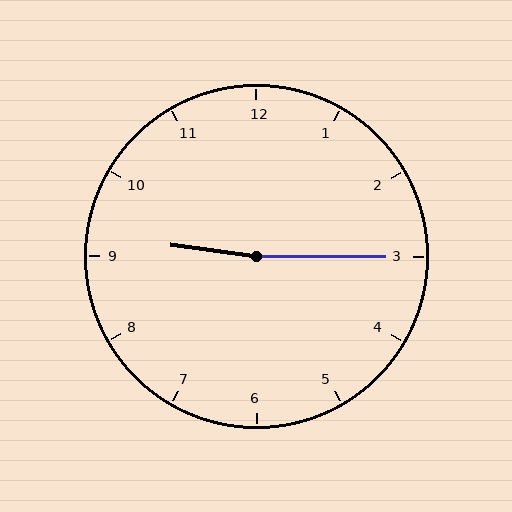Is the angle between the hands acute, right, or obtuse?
It is obtuse.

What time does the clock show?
9:15.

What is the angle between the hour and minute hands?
Approximately 172 degrees.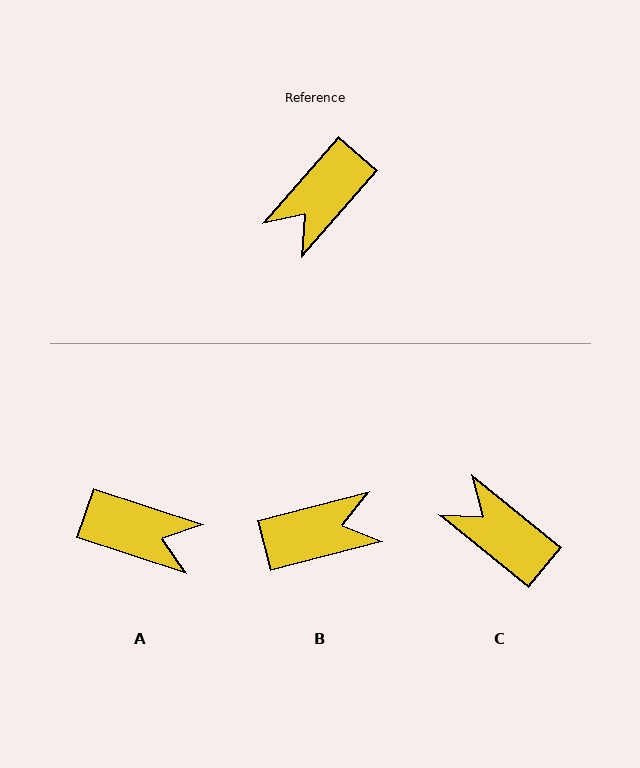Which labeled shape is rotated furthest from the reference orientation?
B, about 146 degrees away.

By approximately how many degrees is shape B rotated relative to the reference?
Approximately 146 degrees counter-clockwise.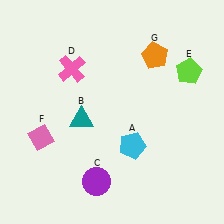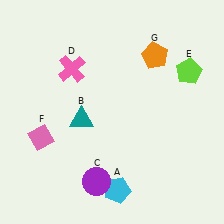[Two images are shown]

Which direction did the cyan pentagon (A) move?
The cyan pentagon (A) moved down.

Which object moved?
The cyan pentagon (A) moved down.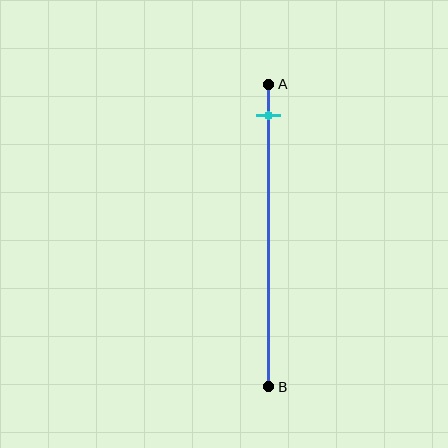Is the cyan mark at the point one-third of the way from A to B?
No, the mark is at about 10% from A, not at the 33% one-third point.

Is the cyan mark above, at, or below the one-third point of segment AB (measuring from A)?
The cyan mark is above the one-third point of segment AB.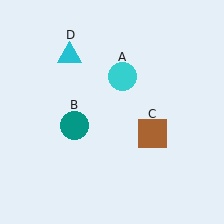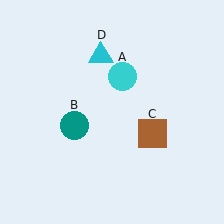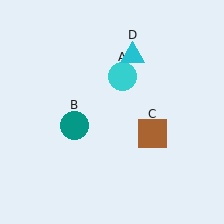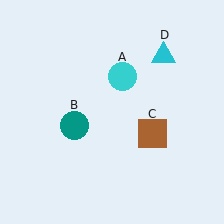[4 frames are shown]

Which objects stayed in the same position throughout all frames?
Cyan circle (object A) and teal circle (object B) and brown square (object C) remained stationary.